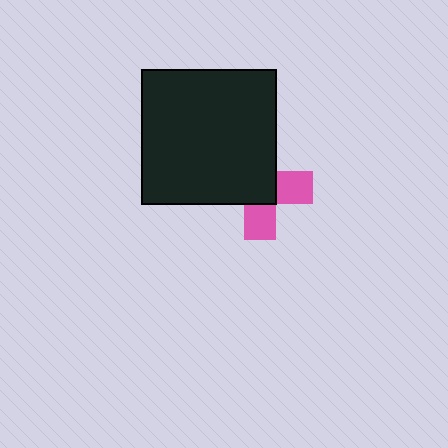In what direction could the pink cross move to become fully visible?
The pink cross could move toward the lower-right. That would shift it out from behind the black square entirely.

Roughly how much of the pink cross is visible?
A small part of it is visible (roughly 39%).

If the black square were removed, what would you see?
You would see the complete pink cross.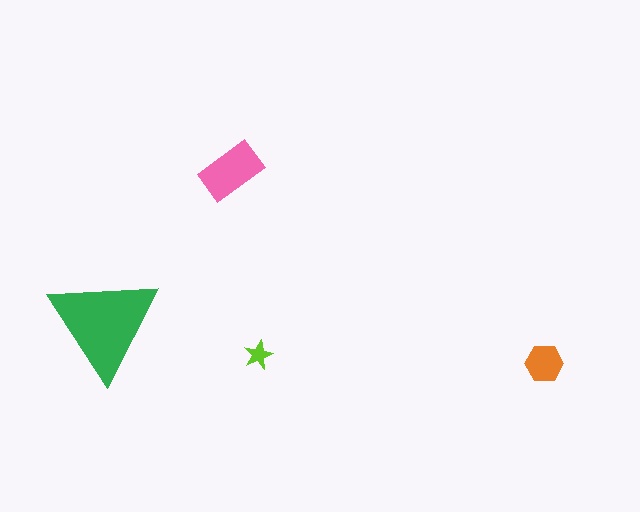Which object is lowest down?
The orange hexagon is bottommost.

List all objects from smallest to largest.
The lime star, the orange hexagon, the pink rectangle, the green triangle.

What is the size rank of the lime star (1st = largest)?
4th.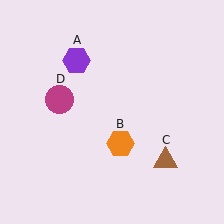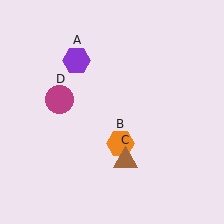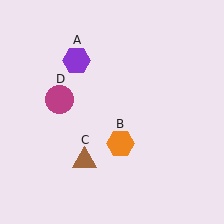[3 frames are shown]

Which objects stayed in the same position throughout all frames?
Purple hexagon (object A) and orange hexagon (object B) and magenta circle (object D) remained stationary.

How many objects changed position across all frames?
1 object changed position: brown triangle (object C).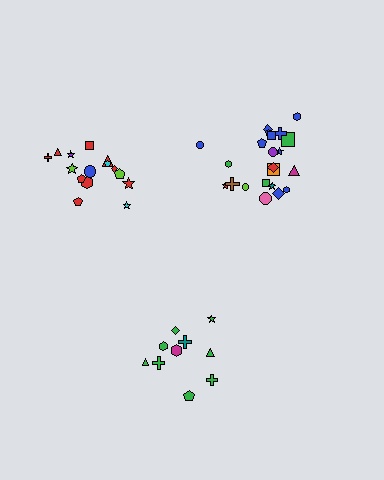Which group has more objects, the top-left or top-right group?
The top-right group.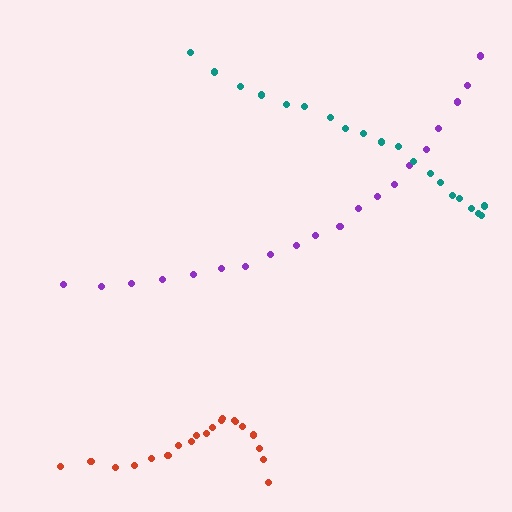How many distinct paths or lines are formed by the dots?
There are 3 distinct paths.